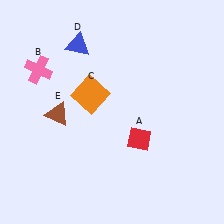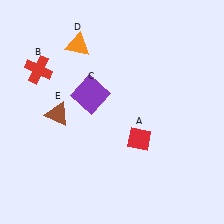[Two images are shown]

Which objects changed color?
B changed from pink to red. C changed from orange to purple. D changed from blue to orange.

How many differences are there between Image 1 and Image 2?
There are 3 differences between the two images.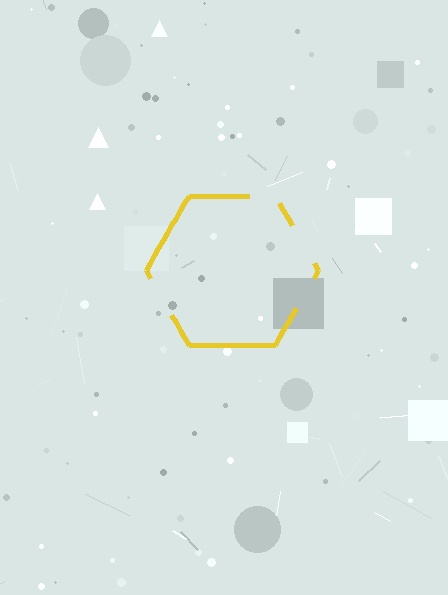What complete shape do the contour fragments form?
The contour fragments form a hexagon.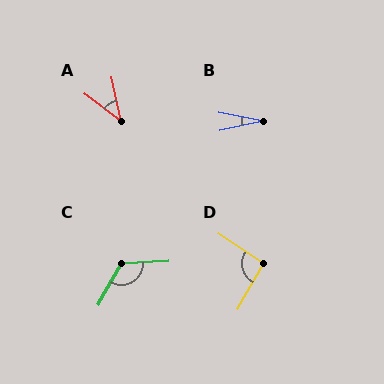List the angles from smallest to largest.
B (23°), A (41°), D (94°), C (122°).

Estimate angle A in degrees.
Approximately 41 degrees.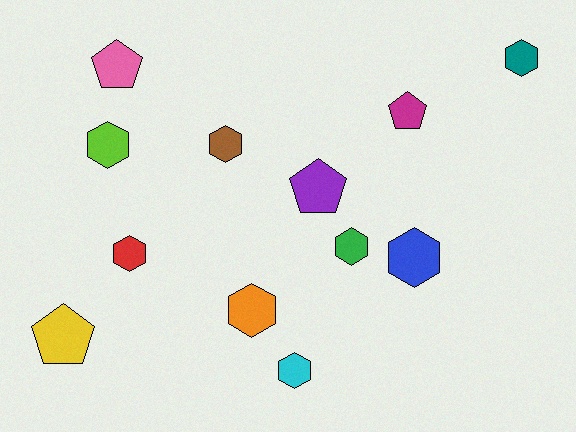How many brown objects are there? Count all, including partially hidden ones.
There is 1 brown object.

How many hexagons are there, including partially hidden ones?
There are 8 hexagons.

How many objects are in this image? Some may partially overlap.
There are 12 objects.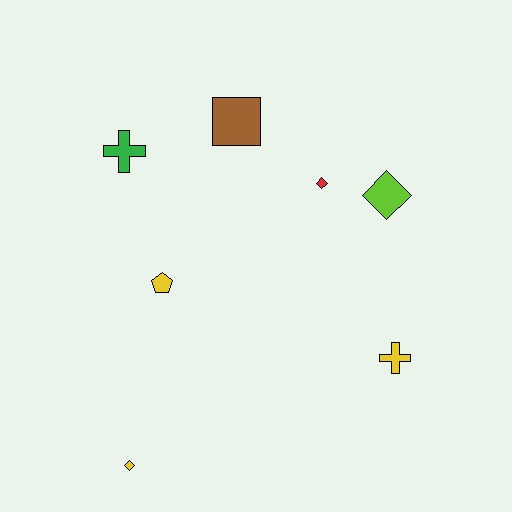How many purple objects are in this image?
There are no purple objects.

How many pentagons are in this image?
There is 1 pentagon.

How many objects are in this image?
There are 7 objects.